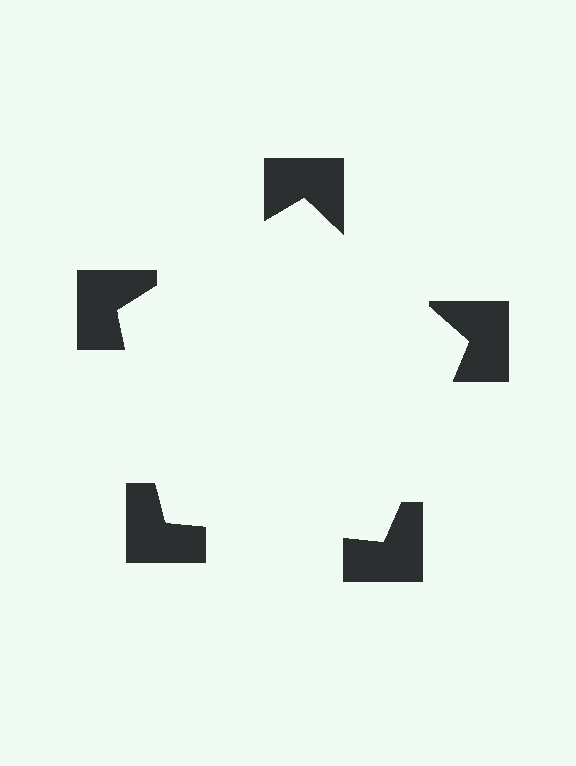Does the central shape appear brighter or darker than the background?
It typically appears slightly brighter than the background, even though no actual brightness change is drawn.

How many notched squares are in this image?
There are 5 — one at each vertex of the illusory pentagon.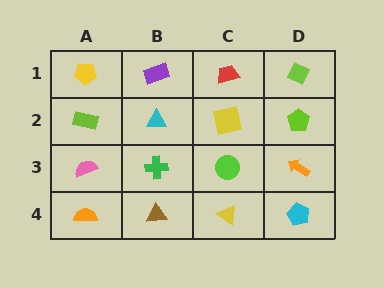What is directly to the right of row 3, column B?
A lime circle.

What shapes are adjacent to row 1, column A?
A lime rectangle (row 2, column A), a purple rectangle (row 1, column B).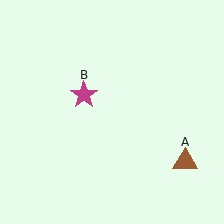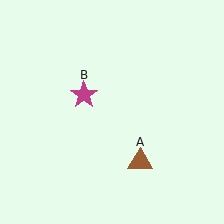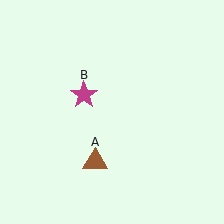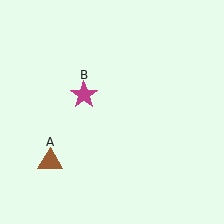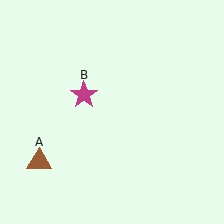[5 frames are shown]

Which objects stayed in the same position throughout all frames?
Magenta star (object B) remained stationary.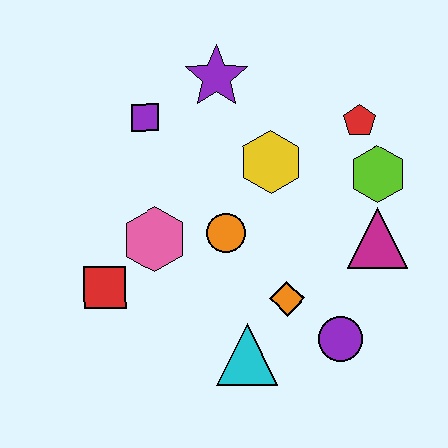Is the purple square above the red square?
Yes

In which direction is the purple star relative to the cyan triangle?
The purple star is above the cyan triangle.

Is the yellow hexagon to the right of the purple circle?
No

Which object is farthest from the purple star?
The purple circle is farthest from the purple star.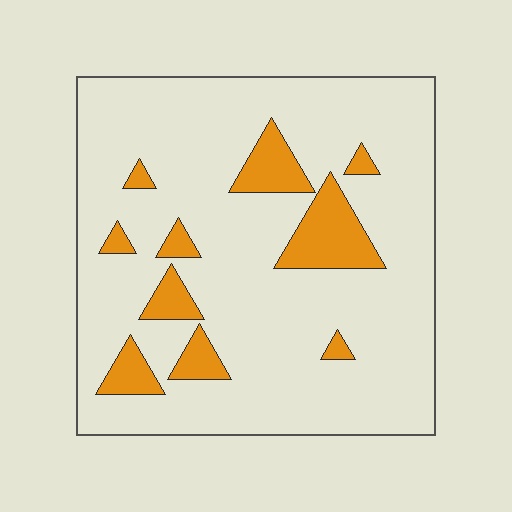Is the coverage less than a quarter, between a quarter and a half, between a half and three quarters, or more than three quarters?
Less than a quarter.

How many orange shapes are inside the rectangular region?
10.